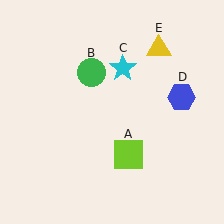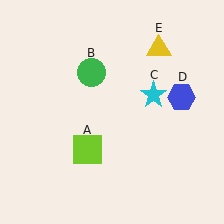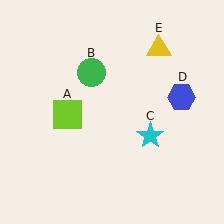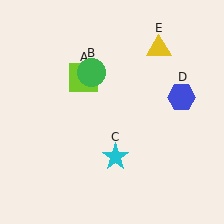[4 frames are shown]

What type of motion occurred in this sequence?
The lime square (object A), cyan star (object C) rotated clockwise around the center of the scene.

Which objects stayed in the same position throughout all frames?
Green circle (object B) and blue hexagon (object D) and yellow triangle (object E) remained stationary.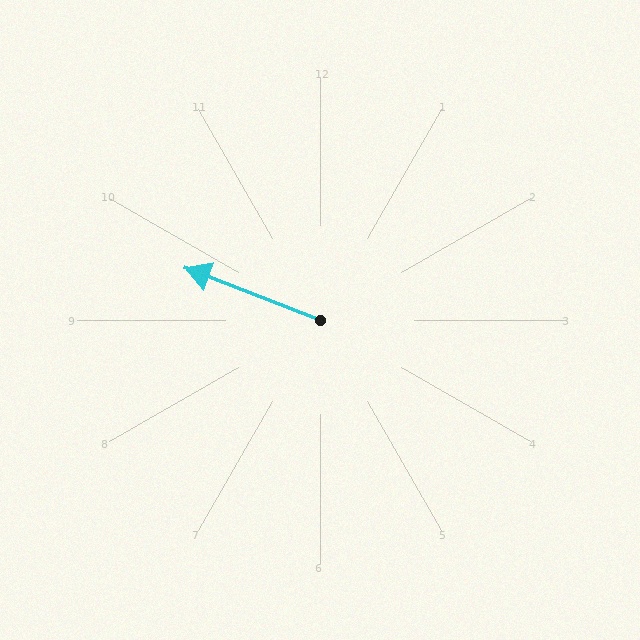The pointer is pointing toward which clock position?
Roughly 10 o'clock.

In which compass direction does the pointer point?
West.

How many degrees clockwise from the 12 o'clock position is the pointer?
Approximately 291 degrees.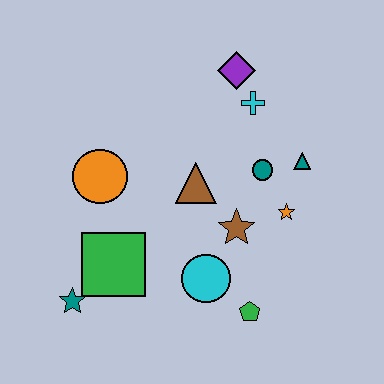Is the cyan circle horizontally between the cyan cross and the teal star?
Yes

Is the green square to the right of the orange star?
No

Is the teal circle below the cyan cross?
Yes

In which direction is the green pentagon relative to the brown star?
The green pentagon is below the brown star.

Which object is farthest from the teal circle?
The teal star is farthest from the teal circle.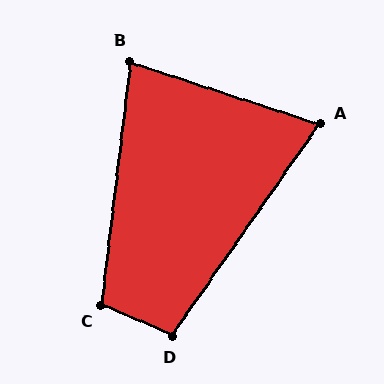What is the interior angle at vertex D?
Approximately 101 degrees (obtuse).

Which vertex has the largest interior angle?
C, at approximately 107 degrees.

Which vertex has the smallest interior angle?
A, at approximately 73 degrees.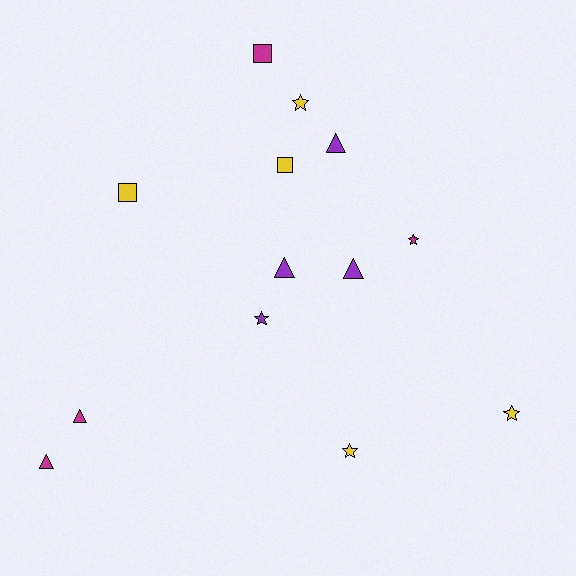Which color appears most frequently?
Yellow, with 5 objects.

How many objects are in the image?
There are 13 objects.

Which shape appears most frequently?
Triangle, with 5 objects.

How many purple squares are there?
There are no purple squares.